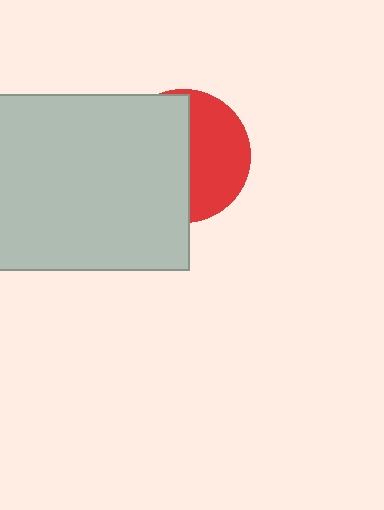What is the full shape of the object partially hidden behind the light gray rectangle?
The partially hidden object is a red circle.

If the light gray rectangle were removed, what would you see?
You would see the complete red circle.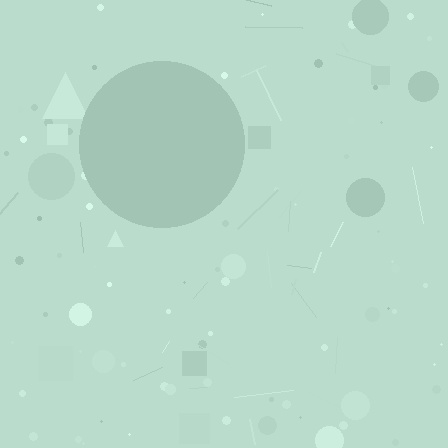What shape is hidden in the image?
A circle is hidden in the image.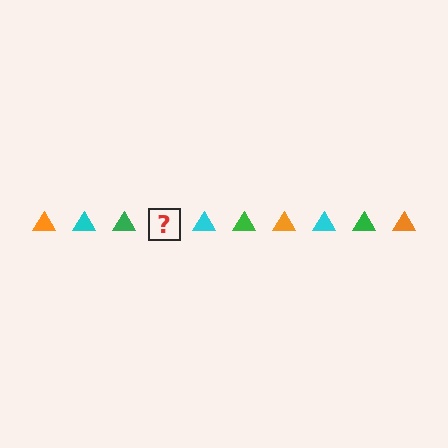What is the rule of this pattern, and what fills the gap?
The rule is that the pattern cycles through orange, cyan, green triangles. The gap should be filled with an orange triangle.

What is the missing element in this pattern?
The missing element is an orange triangle.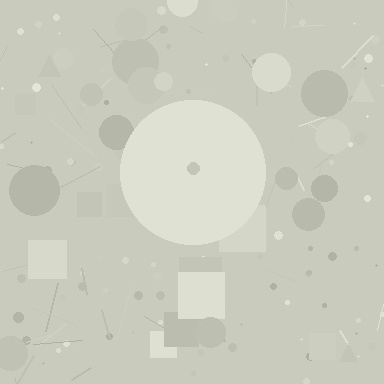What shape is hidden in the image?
A circle is hidden in the image.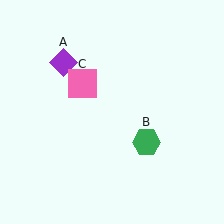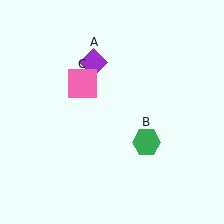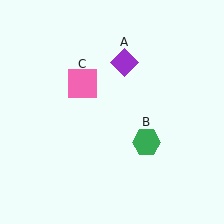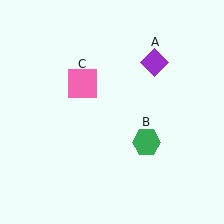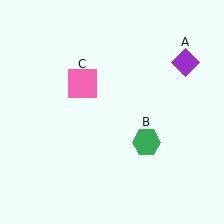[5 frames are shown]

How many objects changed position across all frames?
1 object changed position: purple diamond (object A).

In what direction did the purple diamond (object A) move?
The purple diamond (object A) moved right.